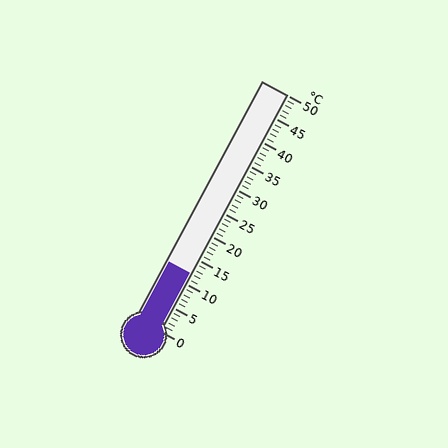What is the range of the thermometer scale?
The thermometer scale ranges from 0°C to 50°C.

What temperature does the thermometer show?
The thermometer shows approximately 12°C.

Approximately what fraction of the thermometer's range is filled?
The thermometer is filled to approximately 25% of its range.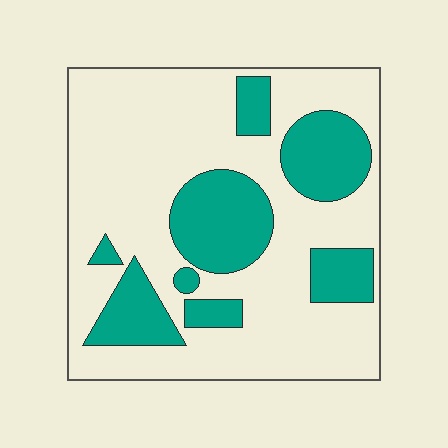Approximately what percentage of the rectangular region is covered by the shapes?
Approximately 30%.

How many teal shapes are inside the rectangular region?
8.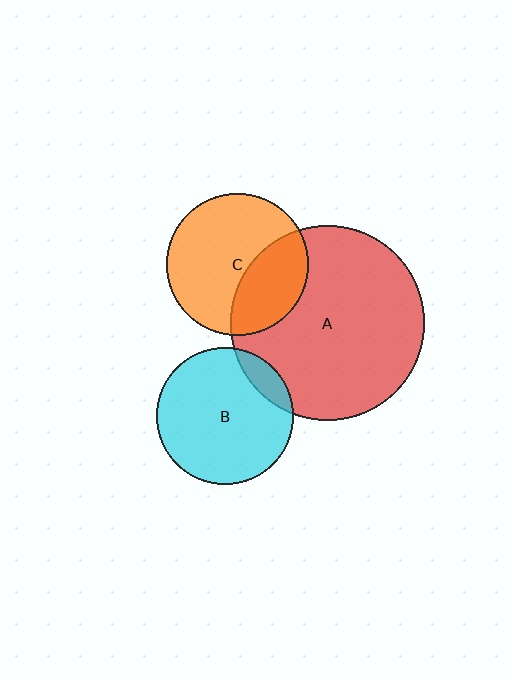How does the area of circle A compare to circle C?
Approximately 1.9 times.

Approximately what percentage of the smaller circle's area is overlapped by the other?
Approximately 35%.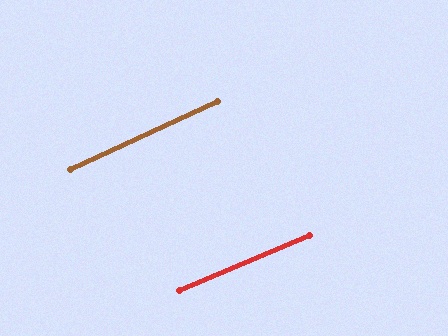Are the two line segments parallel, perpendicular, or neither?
Parallel — their directions differ by only 2.0°.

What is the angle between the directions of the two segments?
Approximately 2 degrees.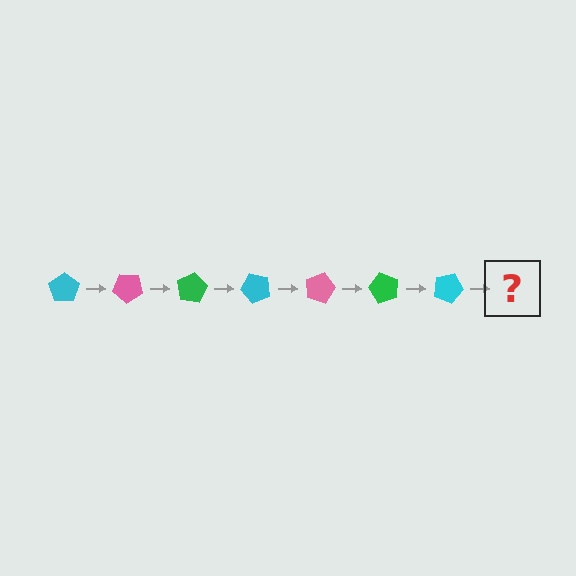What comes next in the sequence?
The next element should be a pink pentagon, rotated 280 degrees from the start.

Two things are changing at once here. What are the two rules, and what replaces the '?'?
The two rules are that it rotates 40 degrees each step and the color cycles through cyan, pink, and green. The '?' should be a pink pentagon, rotated 280 degrees from the start.